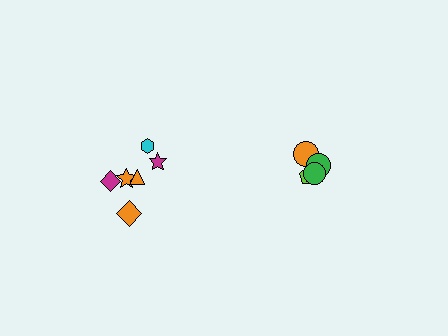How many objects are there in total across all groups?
There are 10 objects.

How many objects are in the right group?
There are 4 objects.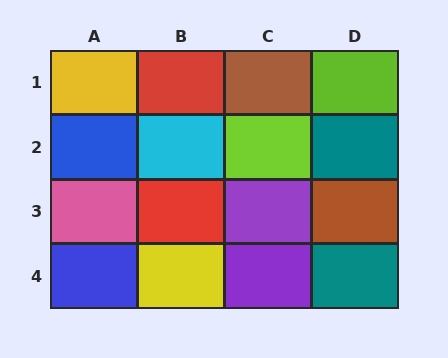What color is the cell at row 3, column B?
Red.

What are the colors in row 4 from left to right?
Blue, yellow, purple, teal.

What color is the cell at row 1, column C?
Brown.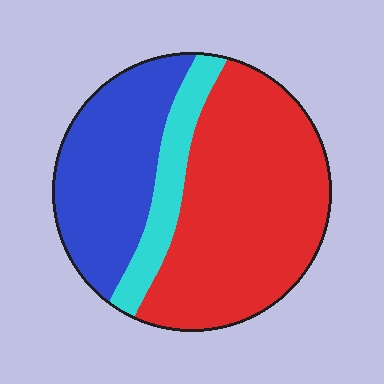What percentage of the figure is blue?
Blue covers about 30% of the figure.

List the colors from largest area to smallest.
From largest to smallest: red, blue, cyan.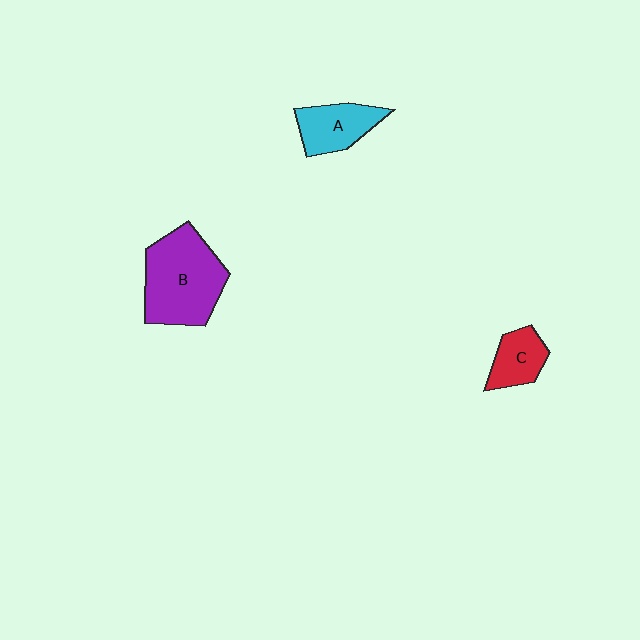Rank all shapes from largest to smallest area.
From largest to smallest: B (purple), A (cyan), C (red).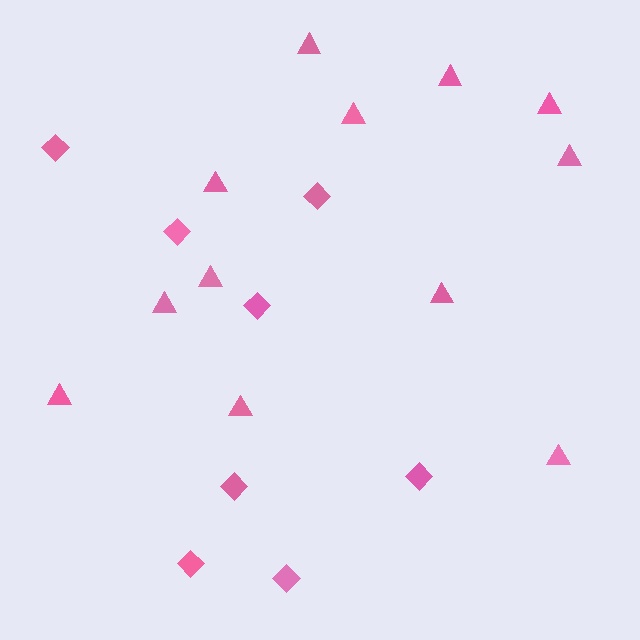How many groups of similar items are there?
There are 2 groups: one group of diamonds (8) and one group of triangles (12).